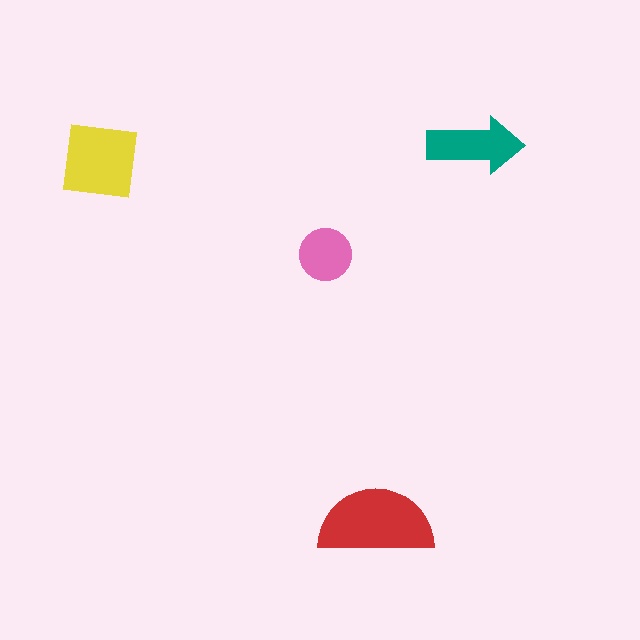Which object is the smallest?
The pink circle.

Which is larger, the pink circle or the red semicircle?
The red semicircle.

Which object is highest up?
The teal arrow is topmost.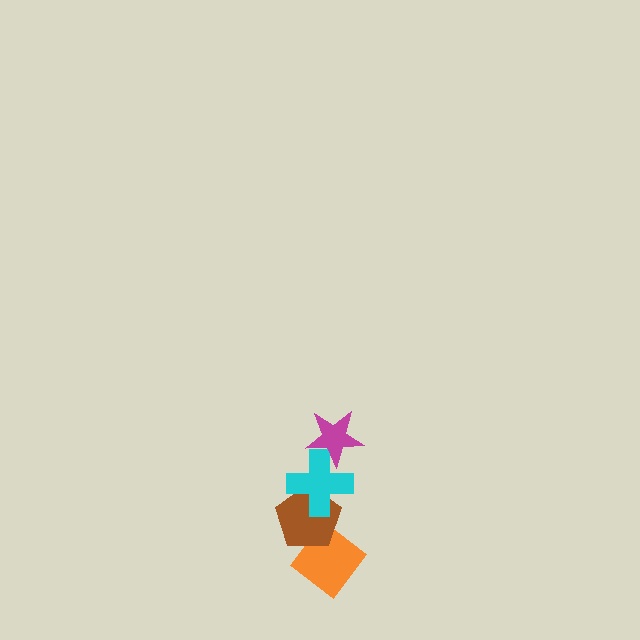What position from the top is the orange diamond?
The orange diamond is 4th from the top.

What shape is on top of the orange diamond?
The brown pentagon is on top of the orange diamond.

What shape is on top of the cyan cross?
The magenta star is on top of the cyan cross.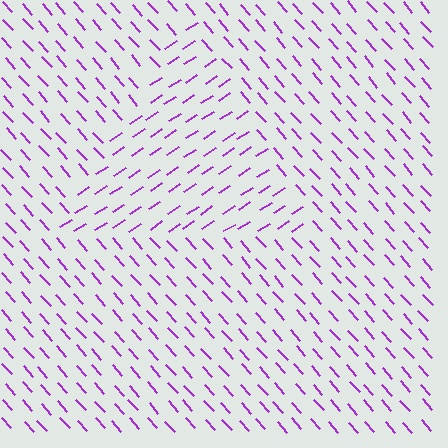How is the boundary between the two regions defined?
The boundary is defined purely by a change in line orientation (approximately 81 degrees difference). All lines are the same color and thickness.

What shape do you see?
I see a triangle.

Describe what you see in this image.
The image is filled with small purple line segments. A triangle region in the image has lines oriented differently from the surrounding lines, creating a visible texture boundary.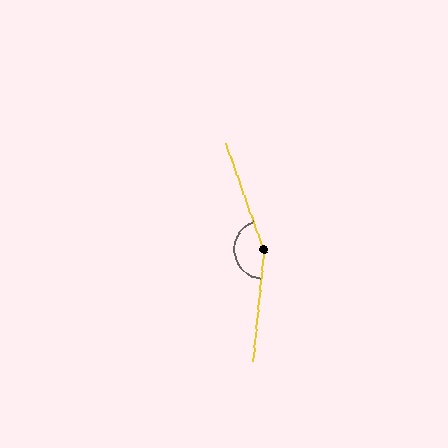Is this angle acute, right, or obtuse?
It is obtuse.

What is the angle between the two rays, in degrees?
Approximately 155 degrees.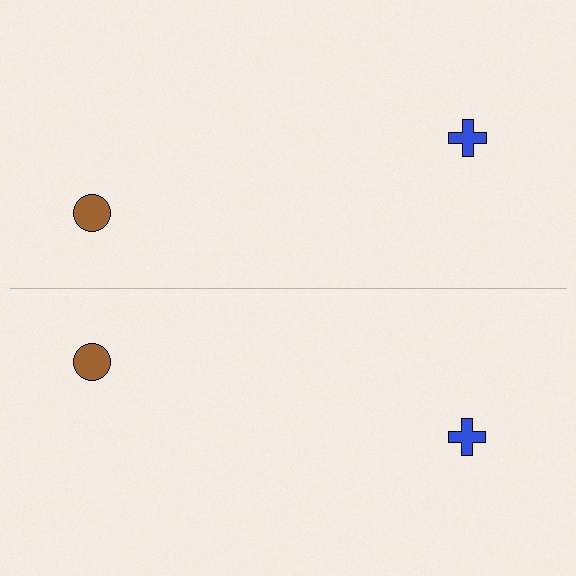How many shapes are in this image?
There are 4 shapes in this image.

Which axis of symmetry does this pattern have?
The pattern has a horizontal axis of symmetry running through the center of the image.